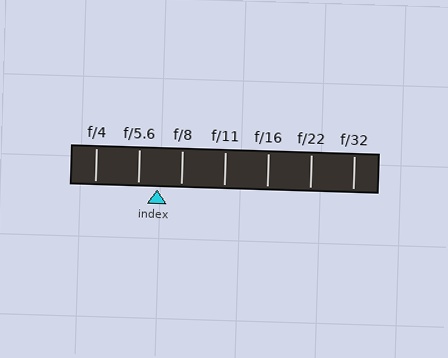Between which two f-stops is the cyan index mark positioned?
The index mark is between f/5.6 and f/8.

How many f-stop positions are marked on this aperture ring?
There are 7 f-stop positions marked.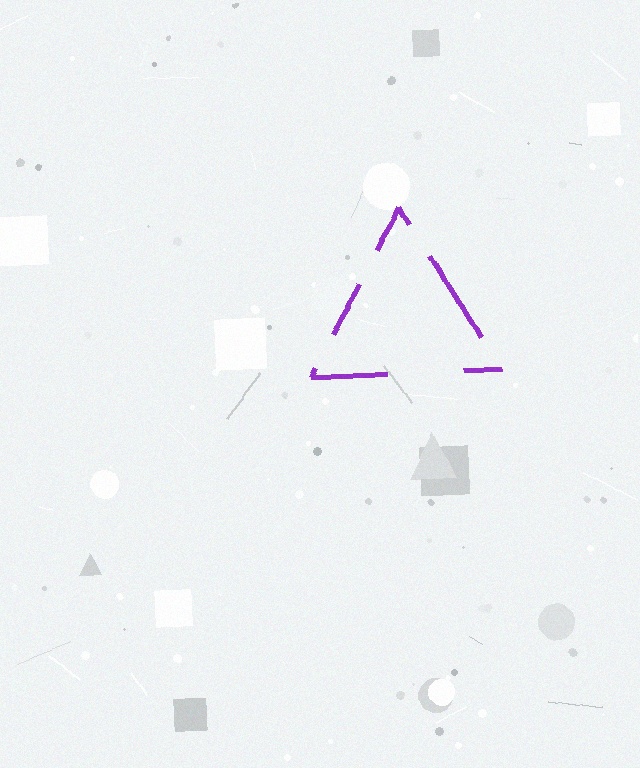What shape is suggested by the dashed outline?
The dashed outline suggests a triangle.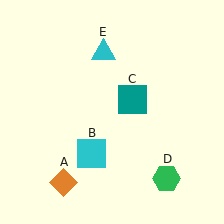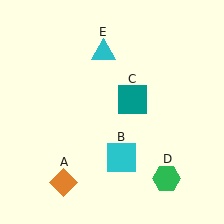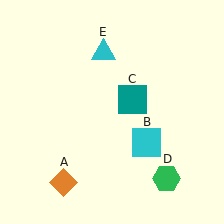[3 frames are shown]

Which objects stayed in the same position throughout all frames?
Orange diamond (object A) and teal square (object C) and green hexagon (object D) and cyan triangle (object E) remained stationary.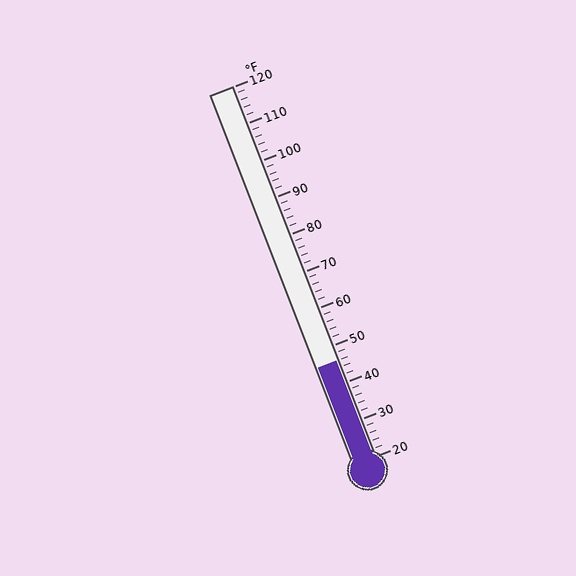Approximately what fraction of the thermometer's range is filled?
The thermometer is filled to approximately 25% of its range.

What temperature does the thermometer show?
The thermometer shows approximately 46°F.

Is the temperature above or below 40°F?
The temperature is above 40°F.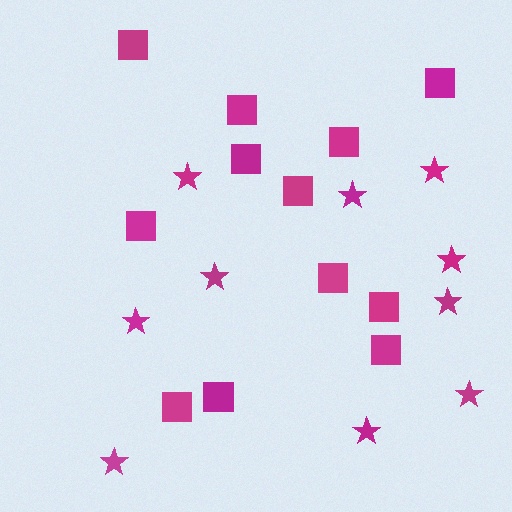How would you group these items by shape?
There are 2 groups: one group of squares (12) and one group of stars (10).